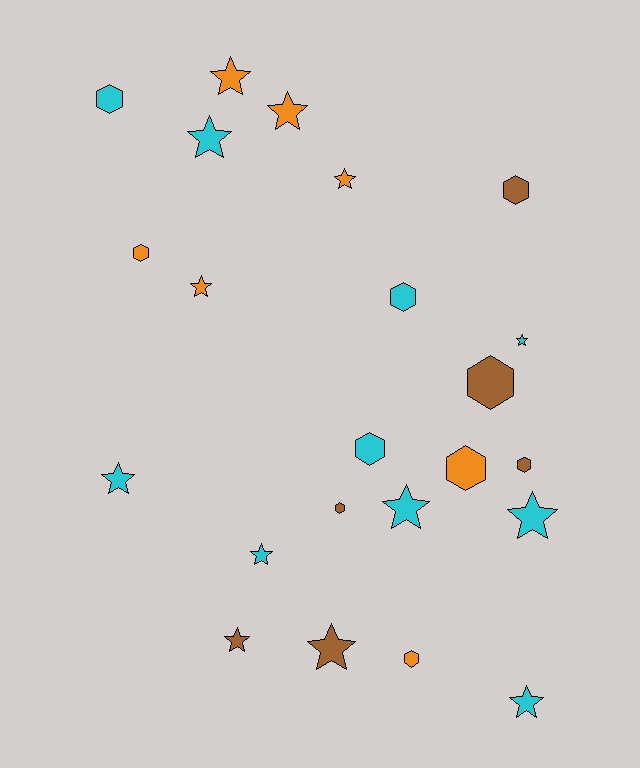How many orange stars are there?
There are 4 orange stars.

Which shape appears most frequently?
Star, with 13 objects.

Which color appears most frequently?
Cyan, with 10 objects.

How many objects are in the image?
There are 23 objects.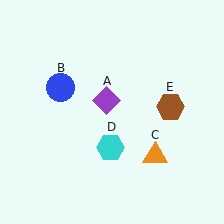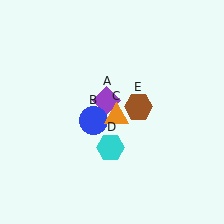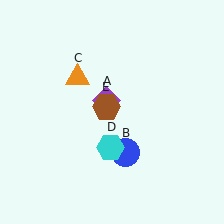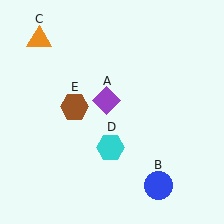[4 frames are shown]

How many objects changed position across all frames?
3 objects changed position: blue circle (object B), orange triangle (object C), brown hexagon (object E).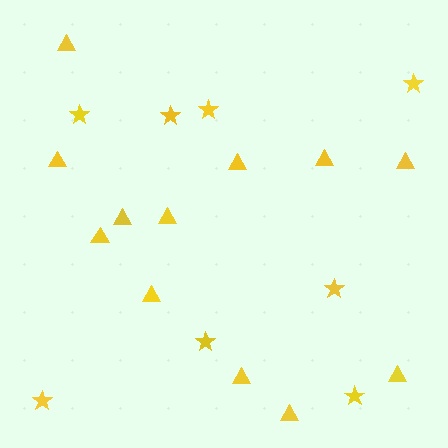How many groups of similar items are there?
There are 2 groups: one group of triangles (12) and one group of stars (8).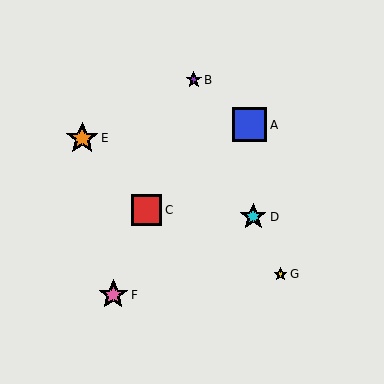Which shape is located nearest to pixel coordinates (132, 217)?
The red square (labeled C) at (146, 210) is nearest to that location.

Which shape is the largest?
The blue square (labeled A) is the largest.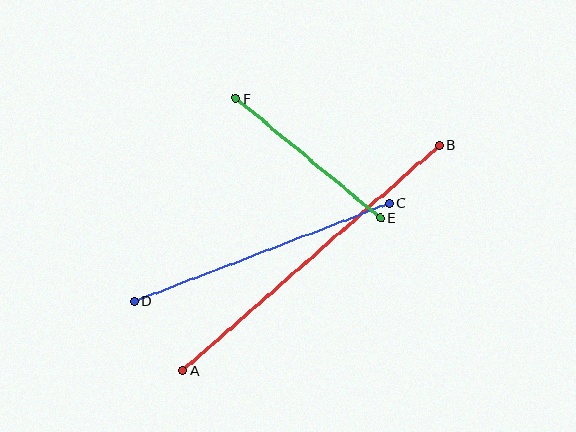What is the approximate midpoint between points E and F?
The midpoint is at approximately (308, 158) pixels.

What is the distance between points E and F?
The distance is approximately 187 pixels.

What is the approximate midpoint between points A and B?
The midpoint is at approximately (311, 258) pixels.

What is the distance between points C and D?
The distance is approximately 274 pixels.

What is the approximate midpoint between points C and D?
The midpoint is at approximately (262, 252) pixels.